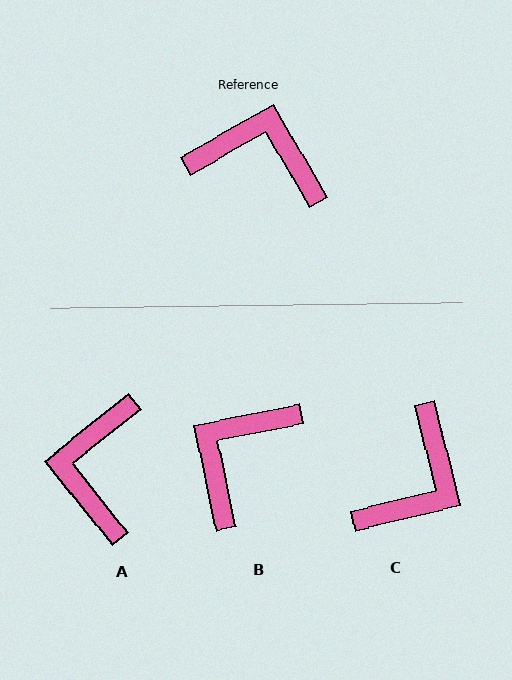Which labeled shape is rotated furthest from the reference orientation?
C, about 106 degrees away.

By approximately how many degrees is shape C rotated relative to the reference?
Approximately 106 degrees clockwise.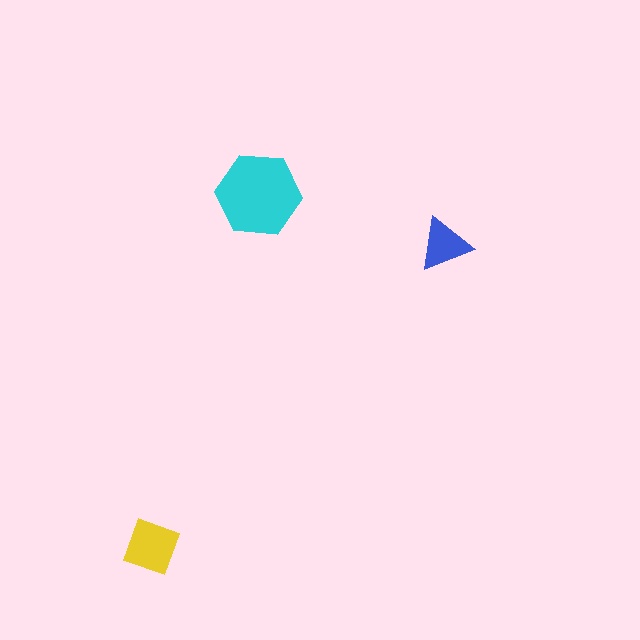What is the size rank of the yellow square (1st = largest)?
2nd.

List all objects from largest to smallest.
The cyan hexagon, the yellow square, the blue triangle.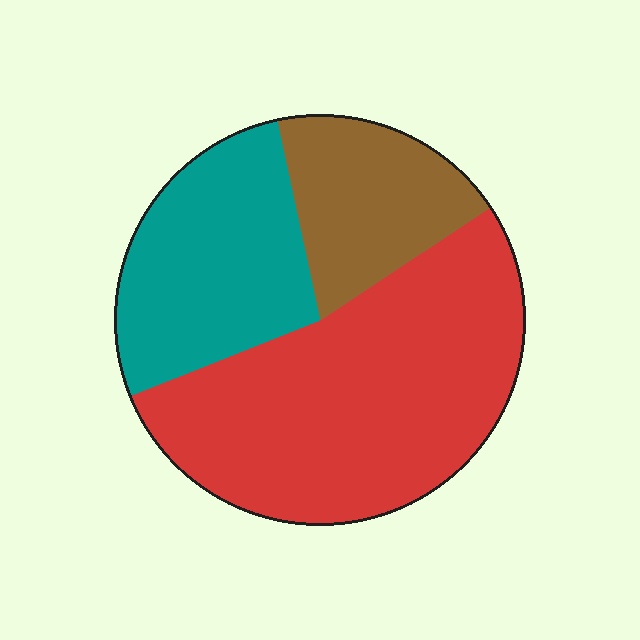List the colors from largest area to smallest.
From largest to smallest: red, teal, brown.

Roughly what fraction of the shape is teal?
Teal takes up about one quarter (1/4) of the shape.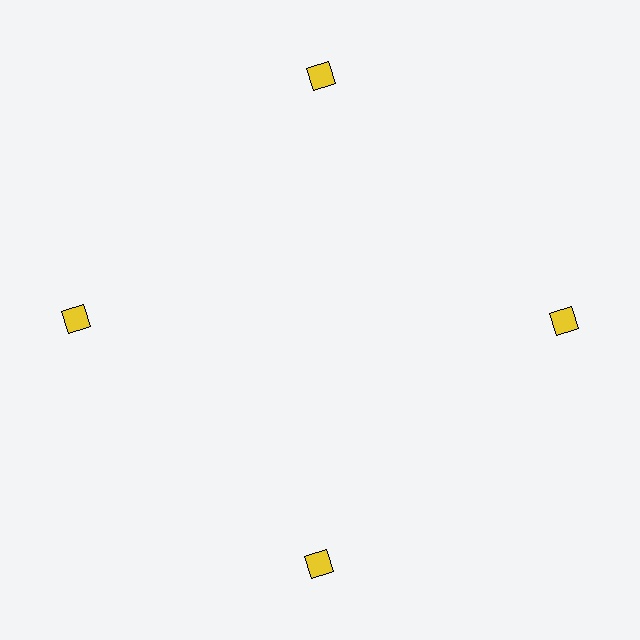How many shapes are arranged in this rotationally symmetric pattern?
There are 4 shapes, arranged in 4 groups of 1.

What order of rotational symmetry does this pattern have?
This pattern has 4-fold rotational symmetry.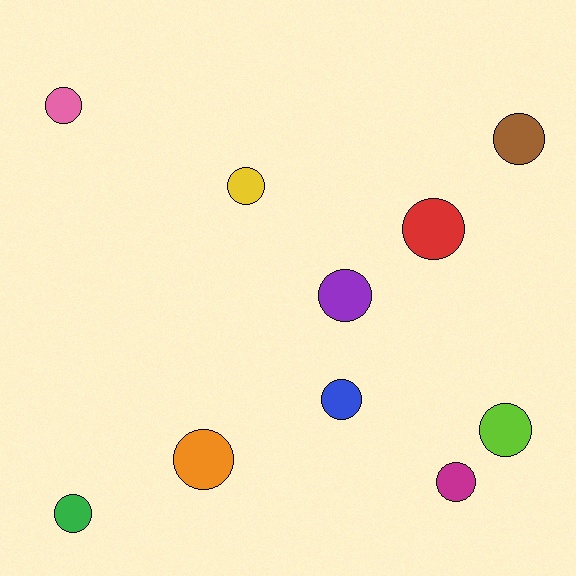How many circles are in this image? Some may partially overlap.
There are 10 circles.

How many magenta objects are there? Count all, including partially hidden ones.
There is 1 magenta object.